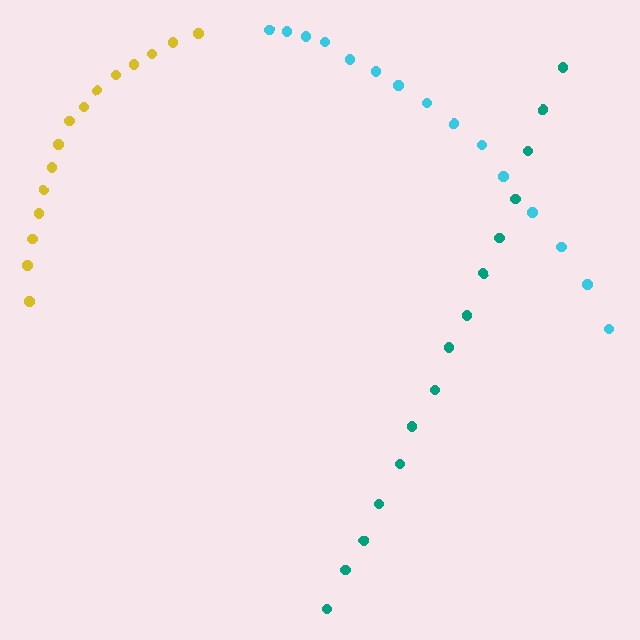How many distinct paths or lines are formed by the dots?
There are 3 distinct paths.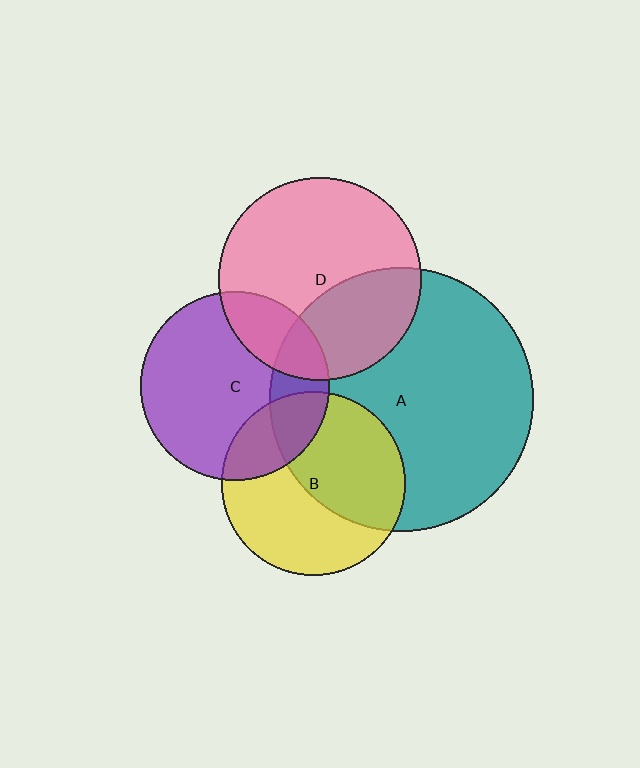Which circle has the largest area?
Circle A (teal).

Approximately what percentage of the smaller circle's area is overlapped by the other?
Approximately 20%.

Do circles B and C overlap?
Yes.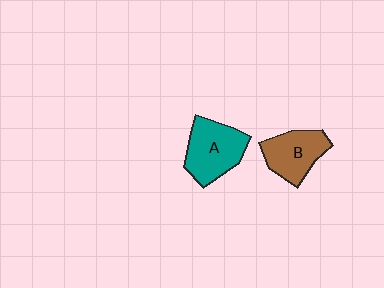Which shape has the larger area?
Shape A (teal).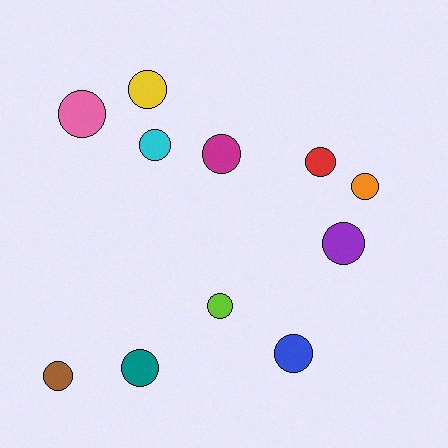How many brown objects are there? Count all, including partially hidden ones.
There is 1 brown object.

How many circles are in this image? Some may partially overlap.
There are 11 circles.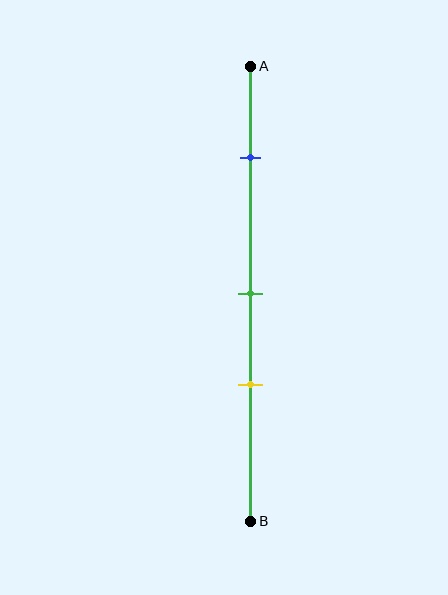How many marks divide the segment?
There are 3 marks dividing the segment.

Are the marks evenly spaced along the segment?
No, the marks are not evenly spaced.